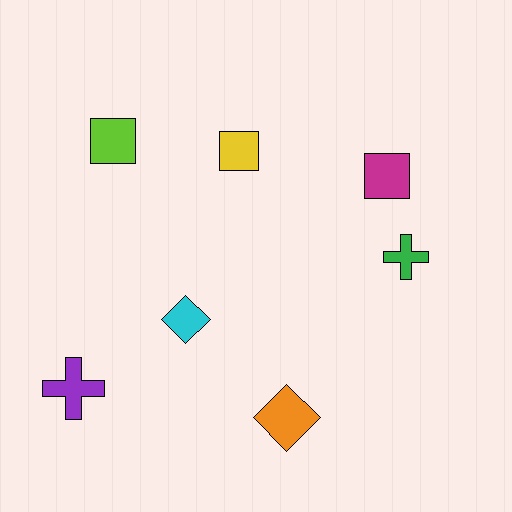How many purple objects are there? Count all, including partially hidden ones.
There is 1 purple object.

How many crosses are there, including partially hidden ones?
There are 2 crosses.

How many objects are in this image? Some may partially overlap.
There are 7 objects.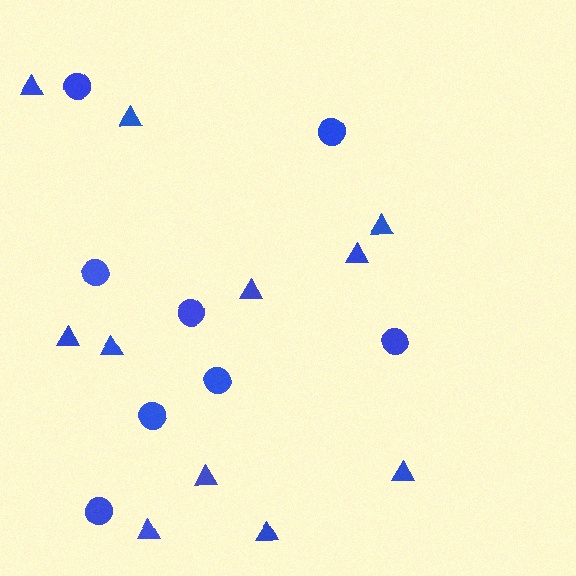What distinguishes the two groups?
There are 2 groups: one group of circles (8) and one group of triangles (11).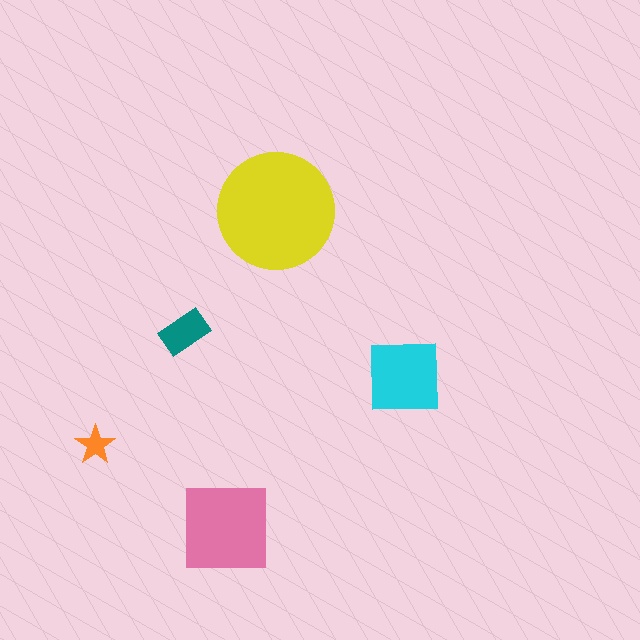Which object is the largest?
The yellow circle.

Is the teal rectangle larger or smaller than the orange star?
Larger.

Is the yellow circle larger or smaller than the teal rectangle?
Larger.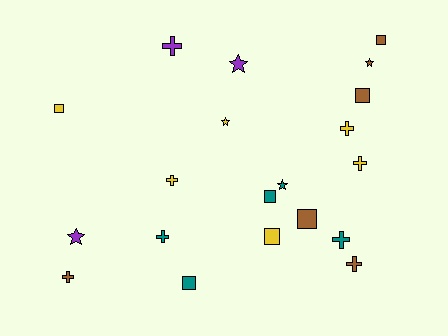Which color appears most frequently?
Yellow, with 6 objects.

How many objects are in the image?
There are 20 objects.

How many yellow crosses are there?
There are 3 yellow crosses.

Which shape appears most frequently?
Cross, with 8 objects.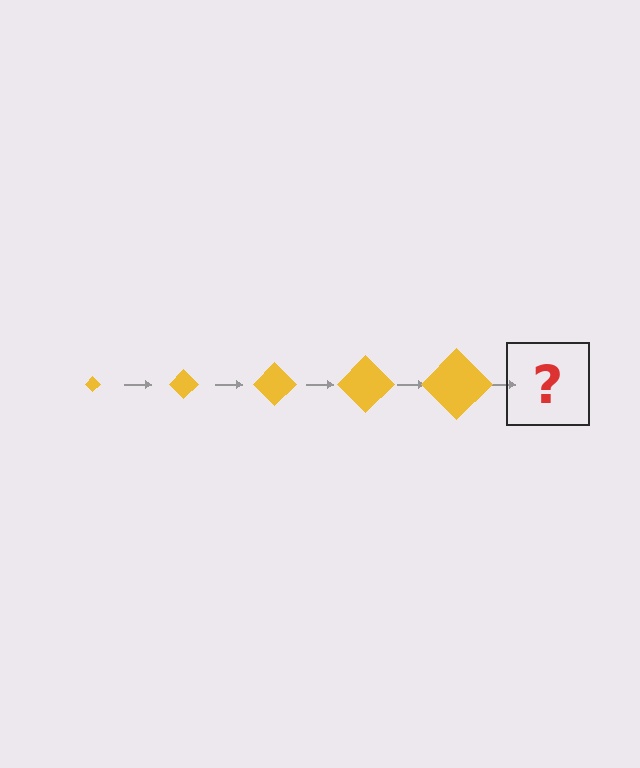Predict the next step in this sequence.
The next step is a yellow diamond, larger than the previous one.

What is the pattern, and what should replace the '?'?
The pattern is that the diamond gets progressively larger each step. The '?' should be a yellow diamond, larger than the previous one.